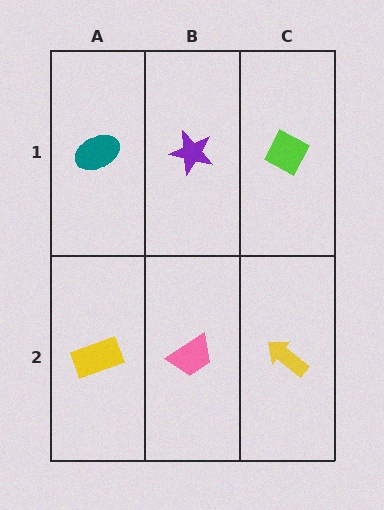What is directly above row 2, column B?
A purple star.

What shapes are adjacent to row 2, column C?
A lime diamond (row 1, column C), a pink trapezoid (row 2, column B).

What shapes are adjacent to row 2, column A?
A teal ellipse (row 1, column A), a pink trapezoid (row 2, column B).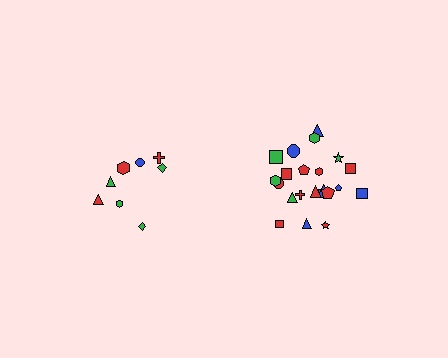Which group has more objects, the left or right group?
The right group.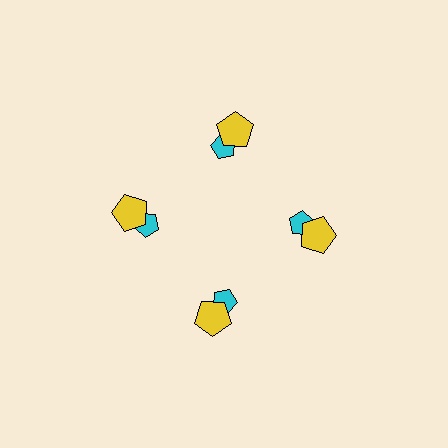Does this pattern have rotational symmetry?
Yes, this pattern has 4-fold rotational symmetry. It looks the same after rotating 90 degrees around the center.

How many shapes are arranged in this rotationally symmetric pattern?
There are 8 shapes, arranged in 4 groups of 2.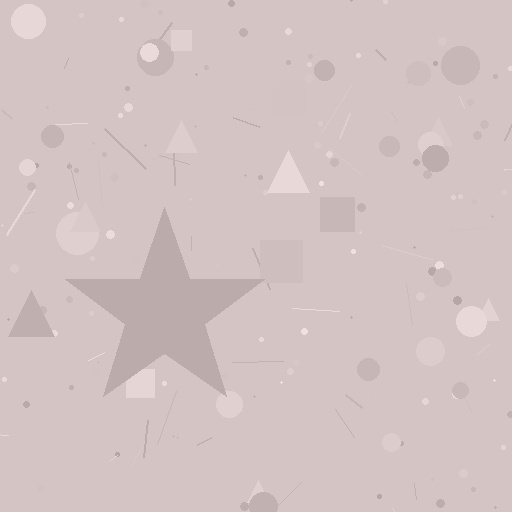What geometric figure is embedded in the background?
A star is embedded in the background.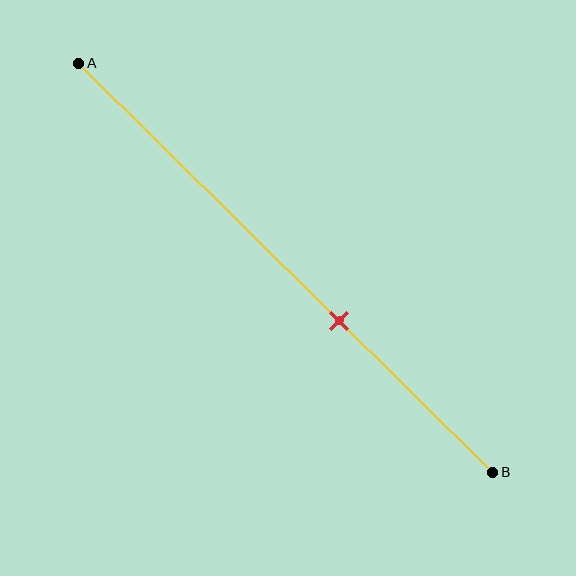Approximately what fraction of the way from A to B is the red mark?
The red mark is approximately 65% of the way from A to B.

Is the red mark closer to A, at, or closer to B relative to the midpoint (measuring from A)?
The red mark is closer to point B than the midpoint of segment AB.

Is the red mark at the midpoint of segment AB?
No, the mark is at about 65% from A, not at the 50% midpoint.